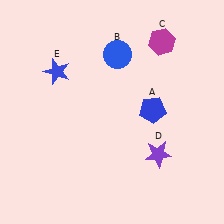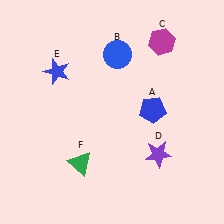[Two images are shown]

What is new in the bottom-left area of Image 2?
A green triangle (F) was added in the bottom-left area of Image 2.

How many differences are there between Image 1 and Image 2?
There is 1 difference between the two images.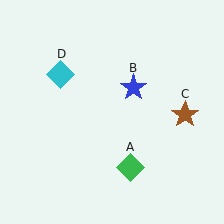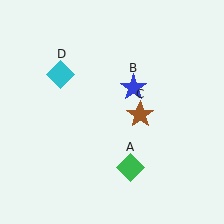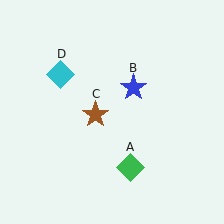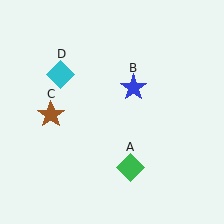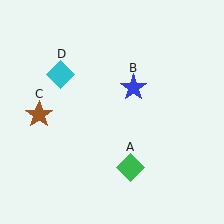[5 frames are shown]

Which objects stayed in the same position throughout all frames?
Green diamond (object A) and blue star (object B) and cyan diamond (object D) remained stationary.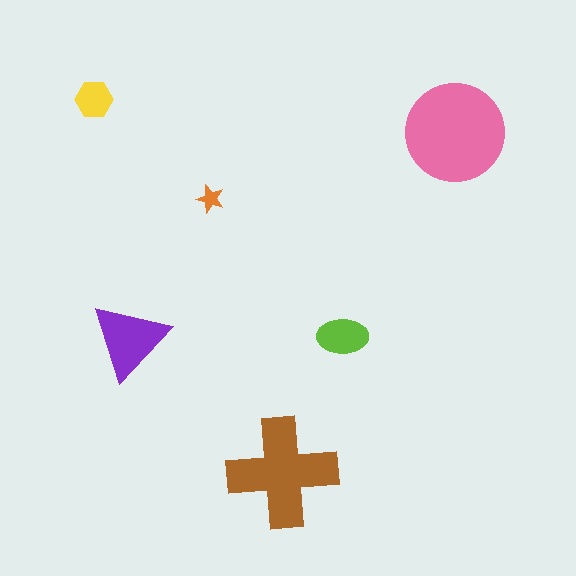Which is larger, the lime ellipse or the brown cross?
The brown cross.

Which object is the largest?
The pink circle.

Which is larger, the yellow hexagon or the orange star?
The yellow hexagon.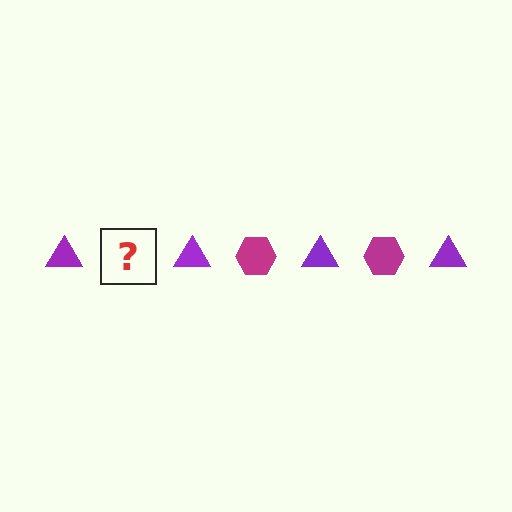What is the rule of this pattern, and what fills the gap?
The rule is that the pattern alternates between purple triangle and magenta hexagon. The gap should be filled with a magenta hexagon.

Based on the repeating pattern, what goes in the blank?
The blank should be a magenta hexagon.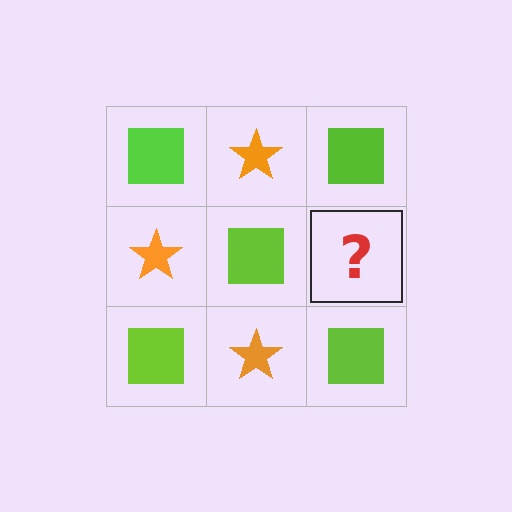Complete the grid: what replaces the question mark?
The question mark should be replaced with an orange star.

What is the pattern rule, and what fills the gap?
The rule is that it alternates lime square and orange star in a checkerboard pattern. The gap should be filled with an orange star.